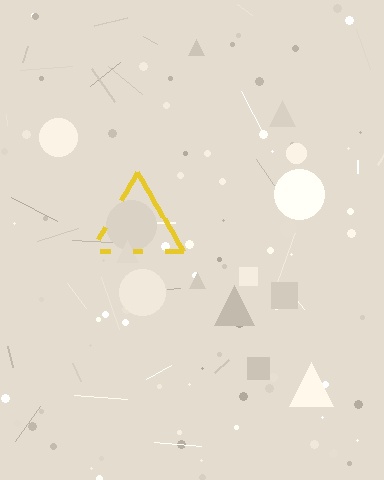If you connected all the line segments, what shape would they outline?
They would outline a triangle.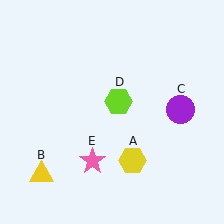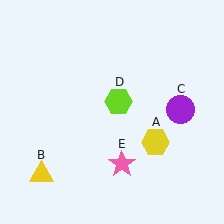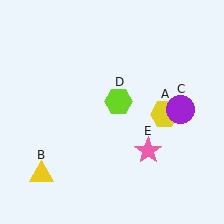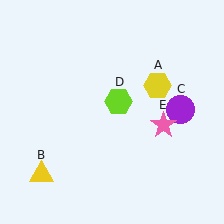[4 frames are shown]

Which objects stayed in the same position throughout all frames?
Yellow triangle (object B) and purple circle (object C) and lime hexagon (object D) remained stationary.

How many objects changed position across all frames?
2 objects changed position: yellow hexagon (object A), pink star (object E).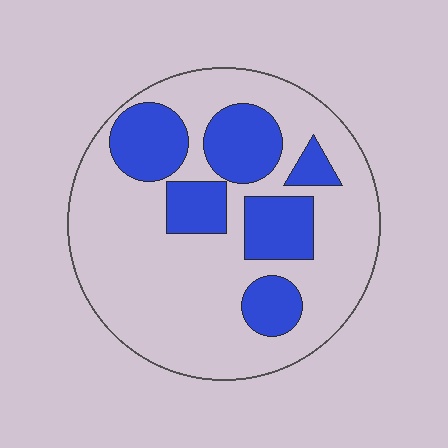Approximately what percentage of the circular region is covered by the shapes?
Approximately 30%.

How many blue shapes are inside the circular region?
6.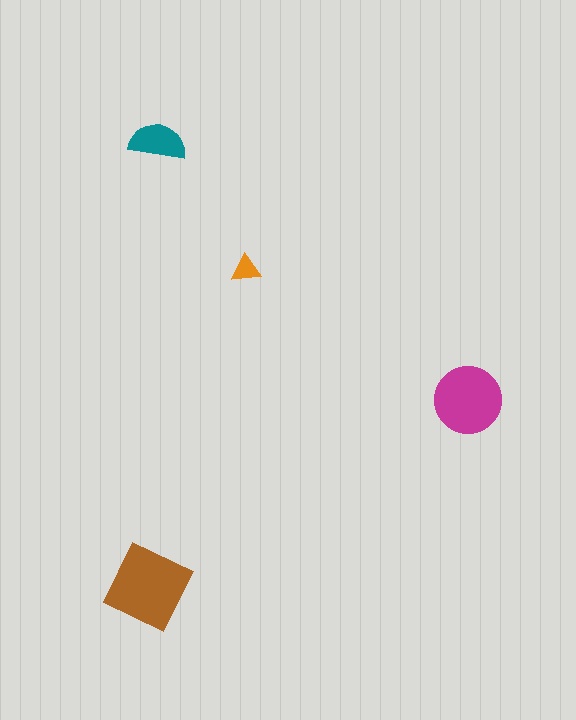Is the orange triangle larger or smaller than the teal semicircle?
Smaller.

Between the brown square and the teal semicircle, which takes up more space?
The brown square.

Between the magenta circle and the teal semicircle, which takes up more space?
The magenta circle.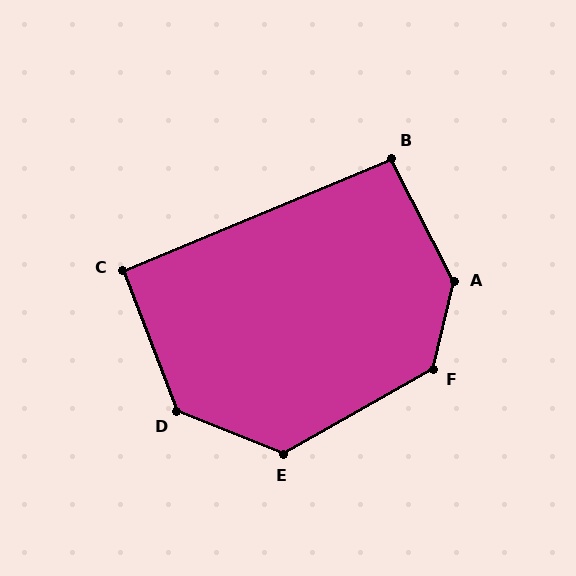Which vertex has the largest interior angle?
A, at approximately 140 degrees.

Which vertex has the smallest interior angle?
C, at approximately 92 degrees.